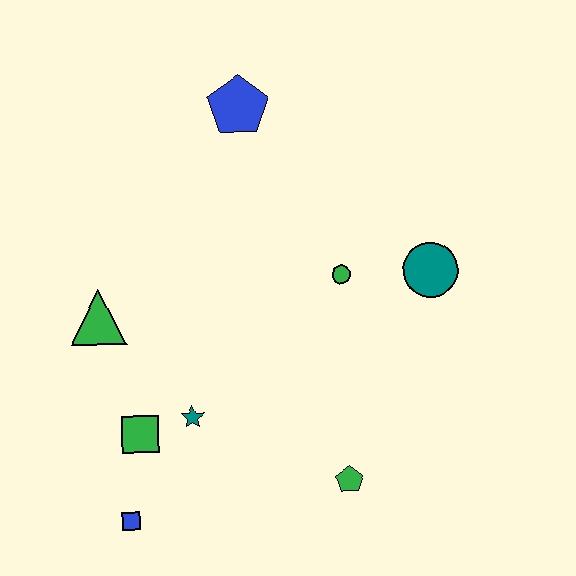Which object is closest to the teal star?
The green square is closest to the teal star.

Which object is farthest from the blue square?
The blue pentagon is farthest from the blue square.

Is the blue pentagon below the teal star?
No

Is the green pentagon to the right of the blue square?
Yes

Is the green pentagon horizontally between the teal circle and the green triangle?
Yes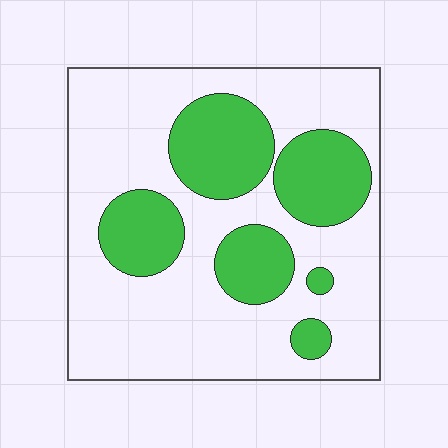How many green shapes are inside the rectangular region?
6.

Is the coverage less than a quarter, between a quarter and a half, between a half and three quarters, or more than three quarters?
Between a quarter and a half.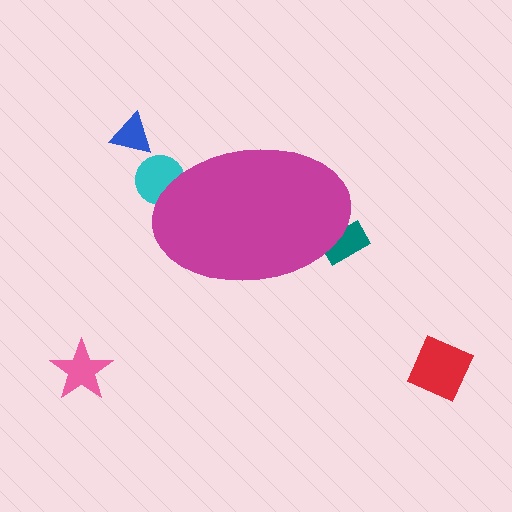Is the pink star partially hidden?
No, the pink star is fully visible.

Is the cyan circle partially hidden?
Yes, the cyan circle is partially hidden behind the magenta ellipse.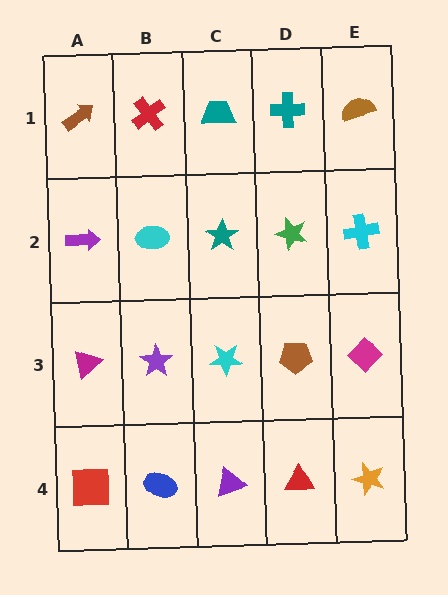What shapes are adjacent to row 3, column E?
A cyan cross (row 2, column E), an orange star (row 4, column E), a brown pentagon (row 3, column D).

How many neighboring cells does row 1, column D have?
3.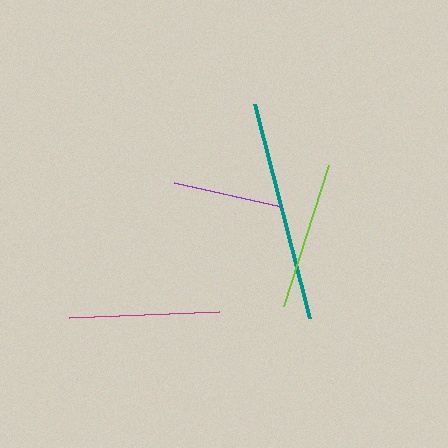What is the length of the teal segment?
The teal segment is approximately 220 pixels long.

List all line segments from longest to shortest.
From longest to shortest: teal, magenta, lime, purple.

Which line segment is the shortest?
The purple line is the shortest at approximately 110 pixels.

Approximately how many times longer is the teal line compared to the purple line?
The teal line is approximately 2.0 times the length of the purple line.